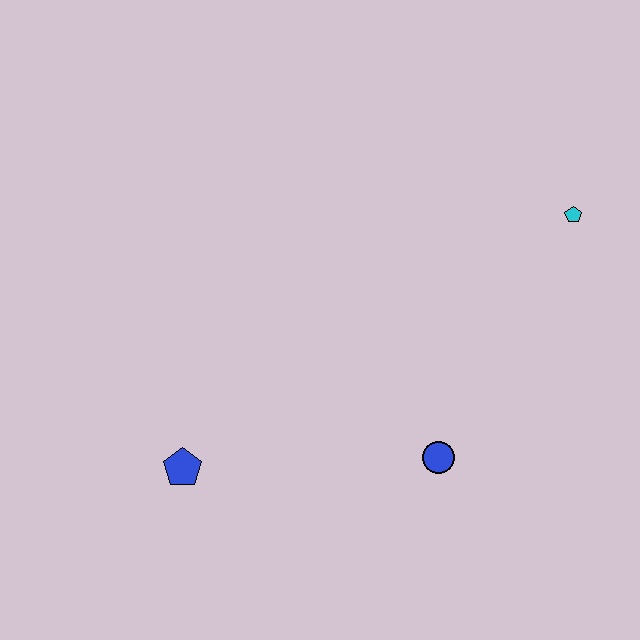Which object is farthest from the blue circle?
The cyan pentagon is farthest from the blue circle.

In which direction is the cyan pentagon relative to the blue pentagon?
The cyan pentagon is to the right of the blue pentagon.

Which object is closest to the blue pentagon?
The blue circle is closest to the blue pentagon.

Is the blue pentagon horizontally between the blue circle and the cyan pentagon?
No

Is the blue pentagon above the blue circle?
No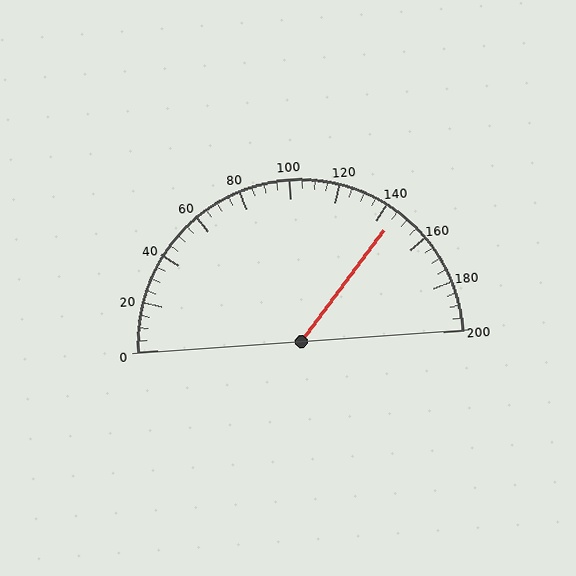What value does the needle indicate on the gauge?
The needle indicates approximately 145.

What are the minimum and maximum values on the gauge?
The gauge ranges from 0 to 200.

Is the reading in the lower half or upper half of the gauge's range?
The reading is in the upper half of the range (0 to 200).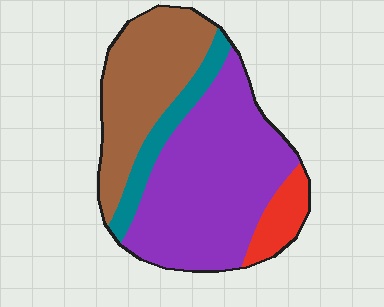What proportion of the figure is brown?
Brown takes up about one third (1/3) of the figure.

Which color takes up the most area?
Purple, at roughly 50%.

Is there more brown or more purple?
Purple.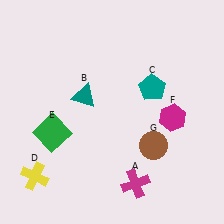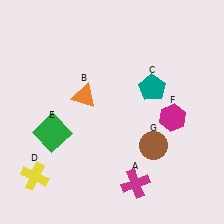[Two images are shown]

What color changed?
The triangle (B) changed from teal in Image 1 to orange in Image 2.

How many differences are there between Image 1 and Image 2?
There is 1 difference between the two images.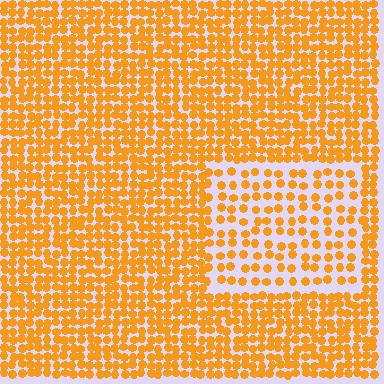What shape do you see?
I see a rectangle.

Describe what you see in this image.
The image contains small orange elements arranged at two different densities. A rectangle-shaped region is visible where the elements are less densely packed than the surrounding area.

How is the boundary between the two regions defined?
The boundary is defined by a change in element density (approximately 1.9x ratio). All elements are the same color, size, and shape.